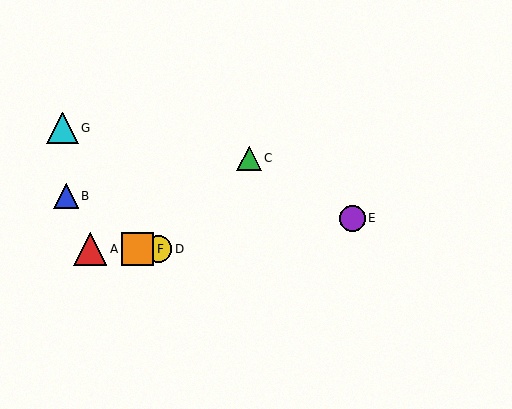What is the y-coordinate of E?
Object E is at y≈218.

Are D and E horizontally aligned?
No, D is at y≈249 and E is at y≈218.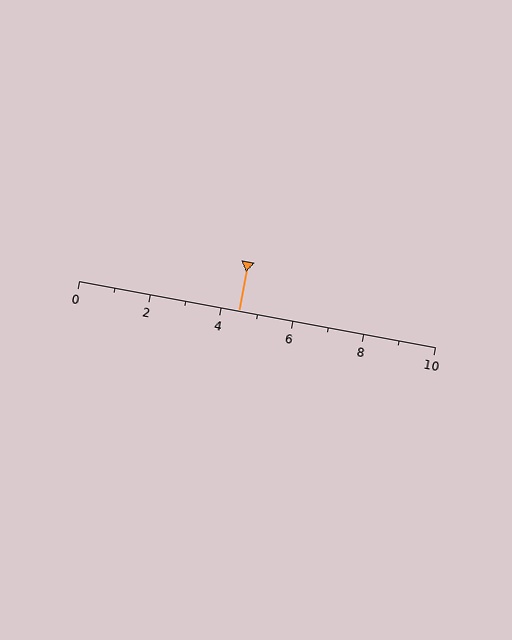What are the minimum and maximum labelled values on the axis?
The axis runs from 0 to 10.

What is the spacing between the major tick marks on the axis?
The major ticks are spaced 2 apart.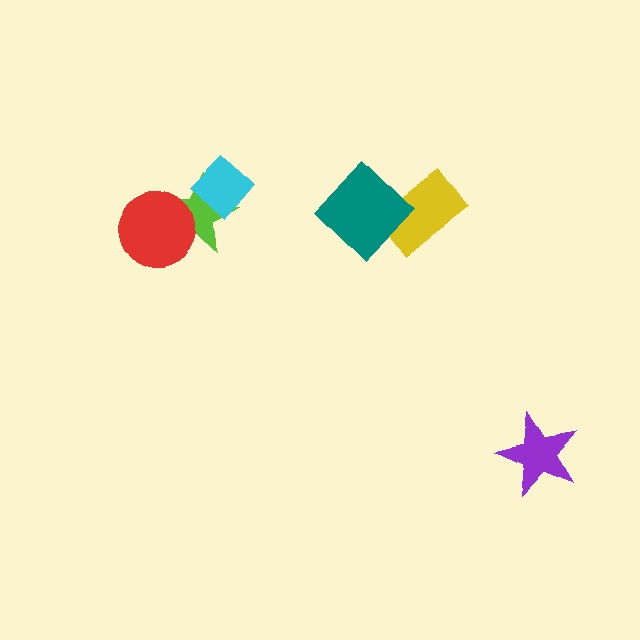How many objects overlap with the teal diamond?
1 object overlaps with the teal diamond.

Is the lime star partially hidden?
Yes, it is partially covered by another shape.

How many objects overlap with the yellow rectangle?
1 object overlaps with the yellow rectangle.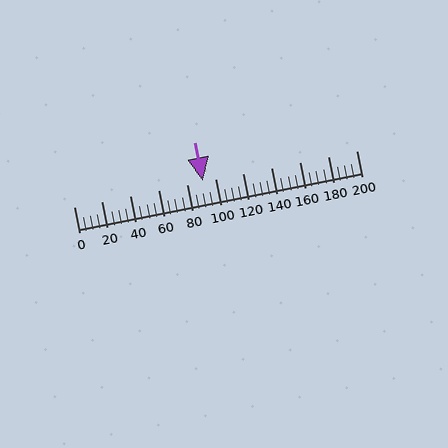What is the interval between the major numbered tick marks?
The major tick marks are spaced 20 units apart.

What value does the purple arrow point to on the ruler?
The purple arrow points to approximately 91.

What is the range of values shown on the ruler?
The ruler shows values from 0 to 200.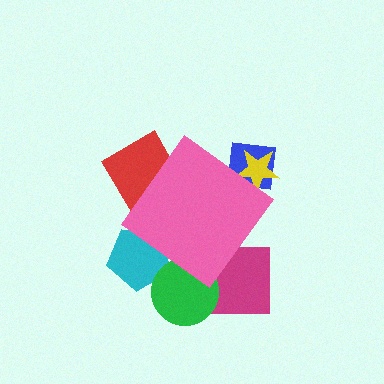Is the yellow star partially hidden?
Yes, the yellow star is partially hidden behind the pink diamond.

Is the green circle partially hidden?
Yes, the green circle is partially hidden behind the pink diamond.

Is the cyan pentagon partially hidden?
Yes, the cyan pentagon is partially hidden behind the pink diamond.